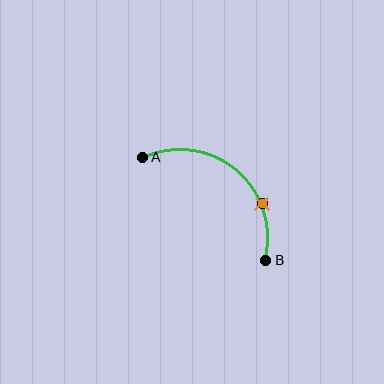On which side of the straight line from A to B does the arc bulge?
The arc bulges above and to the right of the straight line connecting A and B.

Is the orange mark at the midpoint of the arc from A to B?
No. The orange mark lies on the arc but is closer to endpoint B. The arc midpoint would be at the point on the curve equidistant along the arc from both A and B.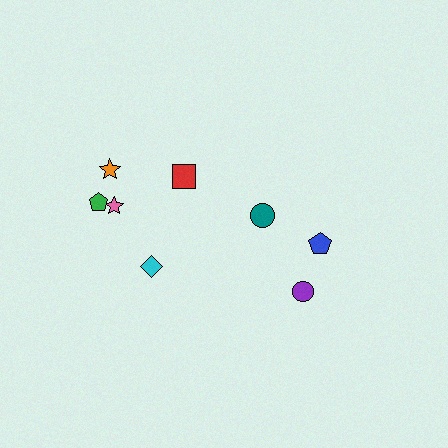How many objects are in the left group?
There are 5 objects.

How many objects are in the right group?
There are 3 objects.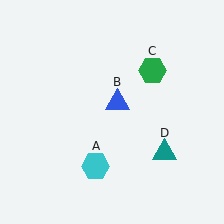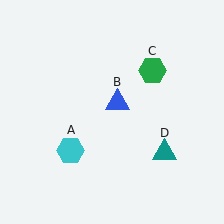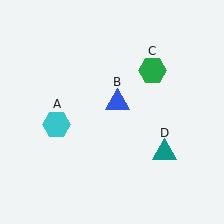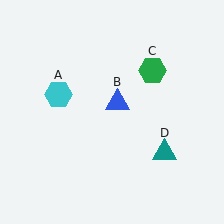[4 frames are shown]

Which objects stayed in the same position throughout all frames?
Blue triangle (object B) and green hexagon (object C) and teal triangle (object D) remained stationary.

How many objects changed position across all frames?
1 object changed position: cyan hexagon (object A).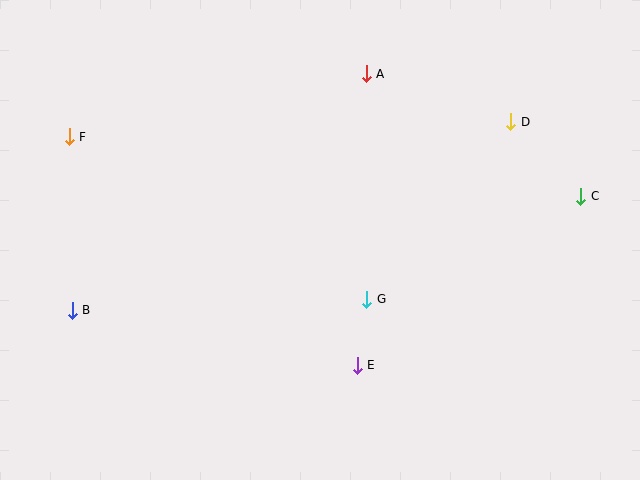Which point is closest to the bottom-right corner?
Point C is closest to the bottom-right corner.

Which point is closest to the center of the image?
Point G at (367, 299) is closest to the center.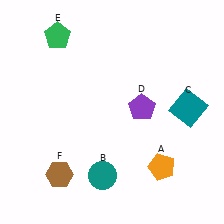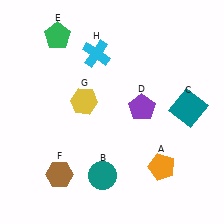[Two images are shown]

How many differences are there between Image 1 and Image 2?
There are 2 differences between the two images.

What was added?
A yellow hexagon (G), a cyan cross (H) were added in Image 2.